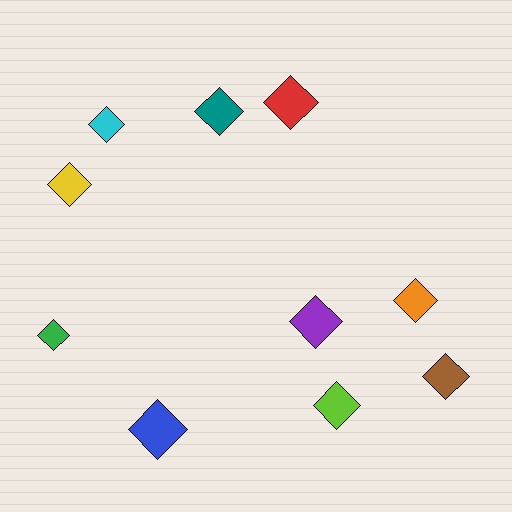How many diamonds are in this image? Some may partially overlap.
There are 10 diamonds.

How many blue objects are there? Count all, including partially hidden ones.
There is 1 blue object.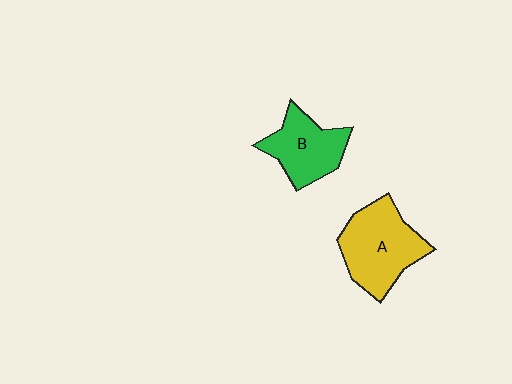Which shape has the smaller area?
Shape B (green).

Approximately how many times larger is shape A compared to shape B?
Approximately 1.3 times.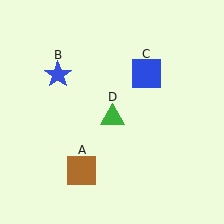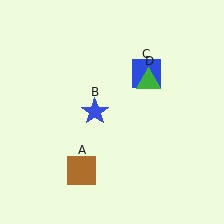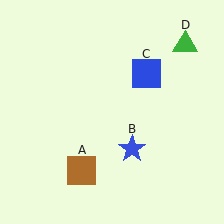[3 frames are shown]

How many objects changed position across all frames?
2 objects changed position: blue star (object B), green triangle (object D).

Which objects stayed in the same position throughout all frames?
Brown square (object A) and blue square (object C) remained stationary.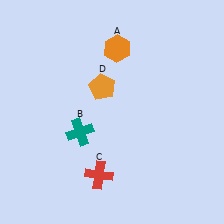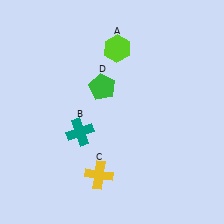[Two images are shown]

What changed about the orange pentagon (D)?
In Image 1, D is orange. In Image 2, it changed to green.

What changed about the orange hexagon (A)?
In Image 1, A is orange. In Image 2, it changed to lime.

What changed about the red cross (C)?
In Image 1, C is red. In Image 2, it changed to yellow.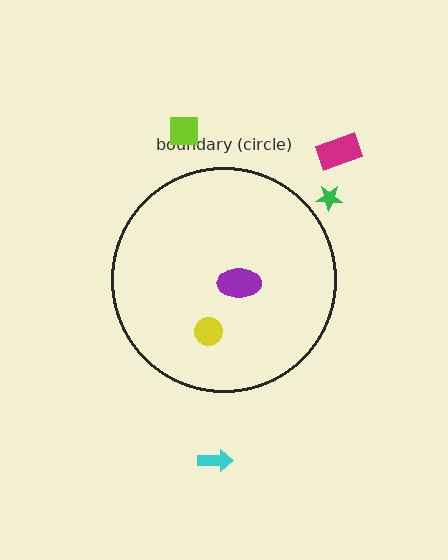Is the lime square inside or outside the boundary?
Outside.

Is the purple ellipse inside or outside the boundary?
Inside.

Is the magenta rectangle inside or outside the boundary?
Outside.